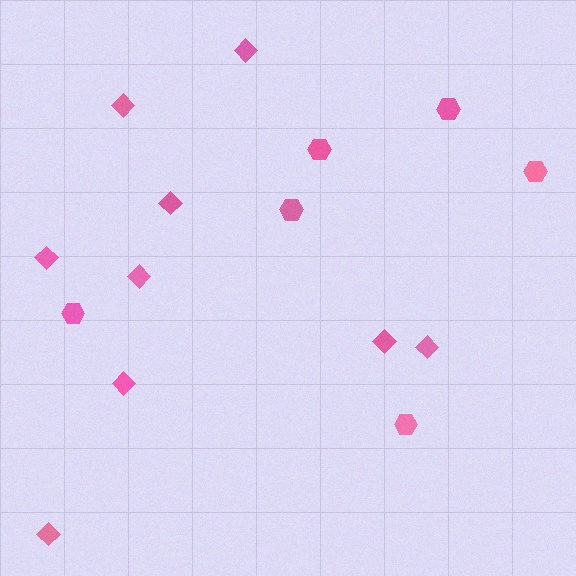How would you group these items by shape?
There are 2 groups: one group of diamonds (9) and one group of hexagons (6).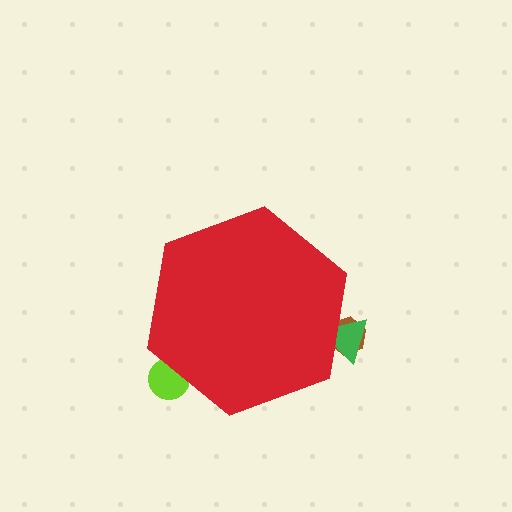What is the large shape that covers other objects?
A red hexagon.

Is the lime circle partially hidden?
Yes, the lime circle is partially hidden behind the red hexagon.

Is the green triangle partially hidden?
Yes, the green triangle is partially hidden behind the red hexagon.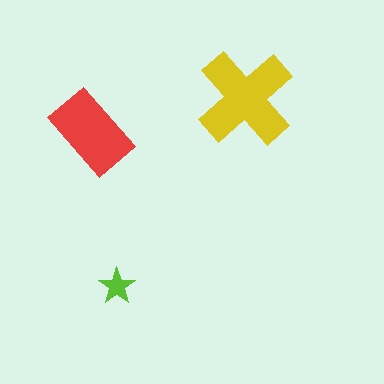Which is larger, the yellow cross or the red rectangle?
The yellow cross.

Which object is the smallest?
The lime star.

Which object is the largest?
The yellow cross.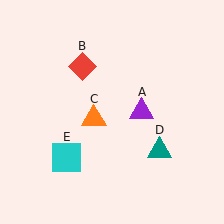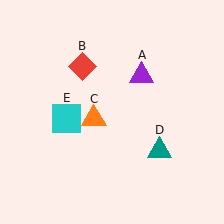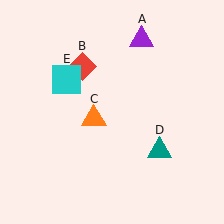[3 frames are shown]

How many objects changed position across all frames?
2 objects changed position: purple triangle (object A), cyan square (object E).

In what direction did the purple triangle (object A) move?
The purple triangle (object A) moved up.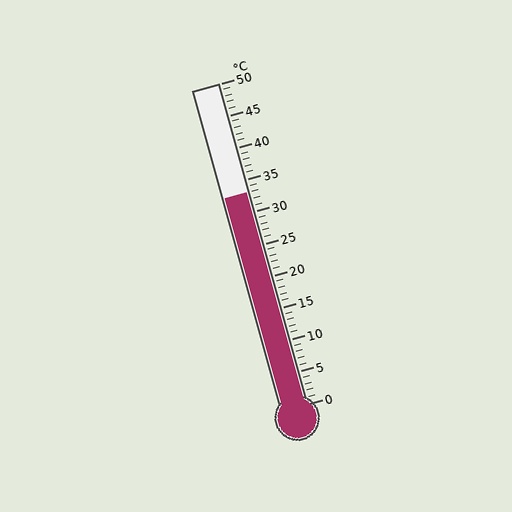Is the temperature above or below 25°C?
The temperature is above 25°C.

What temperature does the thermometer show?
The thermometer shows approximately 33°C.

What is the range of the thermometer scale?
The thermometer scale ranges from 0°C to 50°C.